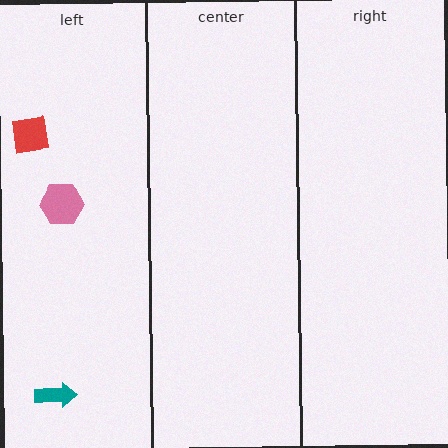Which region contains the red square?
The left region.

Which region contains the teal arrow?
The left region.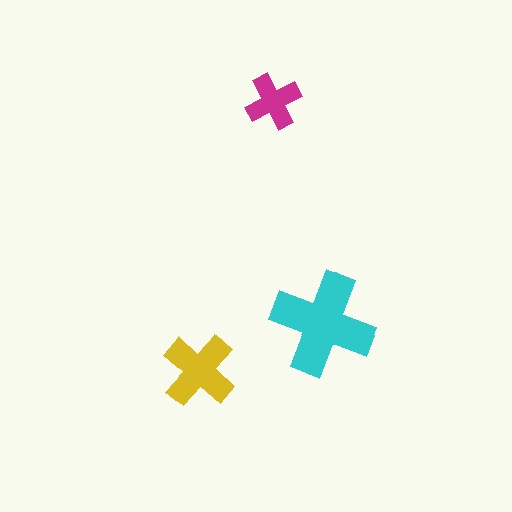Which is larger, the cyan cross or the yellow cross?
The cyan one.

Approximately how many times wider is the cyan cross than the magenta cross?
About 2 times wider.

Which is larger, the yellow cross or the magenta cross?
The yellow one.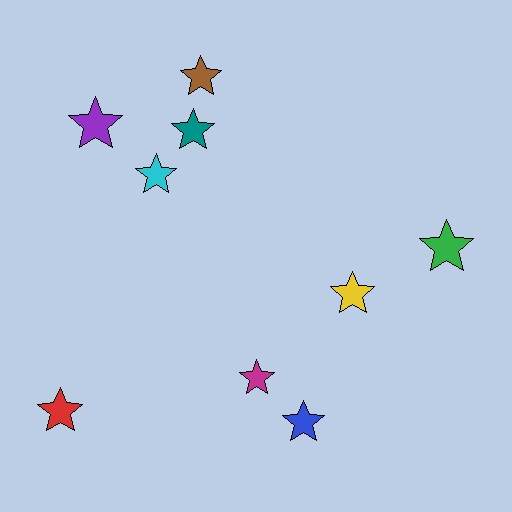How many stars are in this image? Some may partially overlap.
There are 9 stars.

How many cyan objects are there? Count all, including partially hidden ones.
There is 1 cyan object.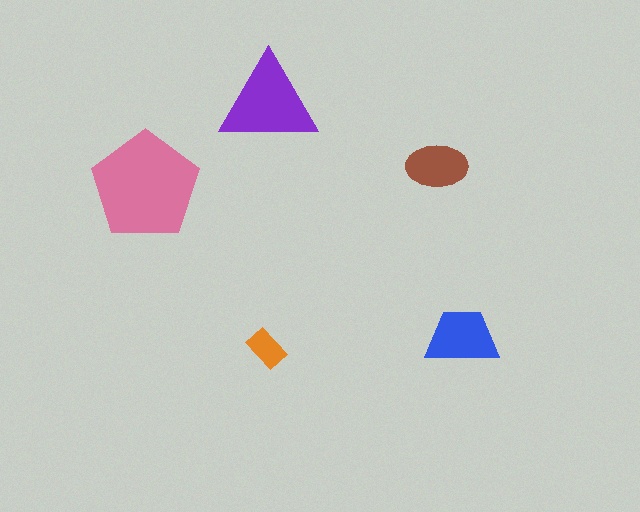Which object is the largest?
The pink pentagon.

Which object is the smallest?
The orange rectangle.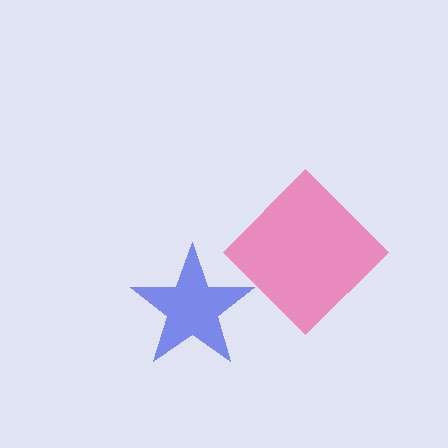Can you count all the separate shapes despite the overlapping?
Yes, there are 2 separate shapes.